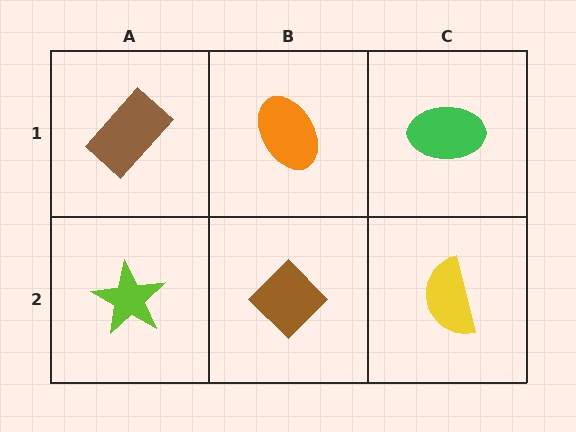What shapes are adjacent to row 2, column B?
An orange ellipse (row 1, column B), a lime star (row 2, column A), a yellow semicircle (row 2, column C).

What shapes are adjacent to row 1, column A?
A lime star (row 2, column A), an orange ellipse (row 1, column B).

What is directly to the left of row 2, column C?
A brown diamond.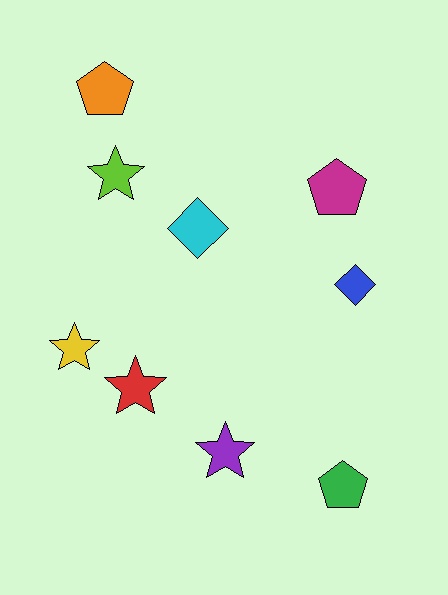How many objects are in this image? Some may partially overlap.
There are 9 objects.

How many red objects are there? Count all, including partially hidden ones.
There is 1 red object.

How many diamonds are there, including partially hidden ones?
There are 2 diamonds.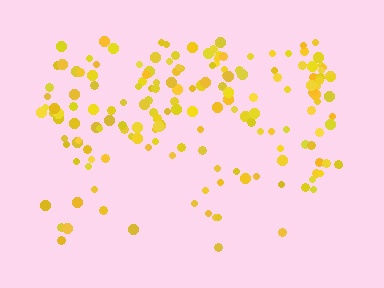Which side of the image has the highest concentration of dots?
The top.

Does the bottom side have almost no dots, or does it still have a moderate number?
Still a moderate number, just noticeably fewer than the top.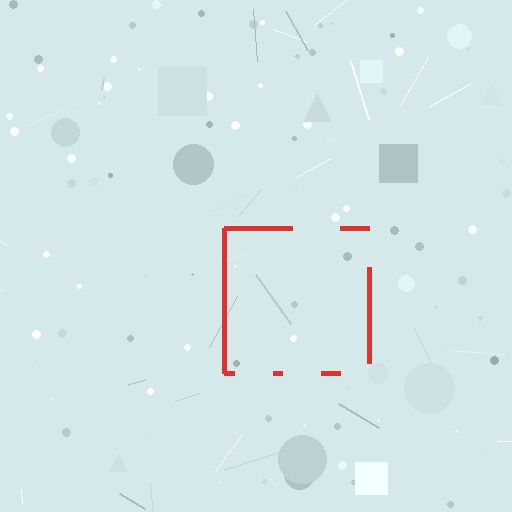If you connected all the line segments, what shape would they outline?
They would outline a square.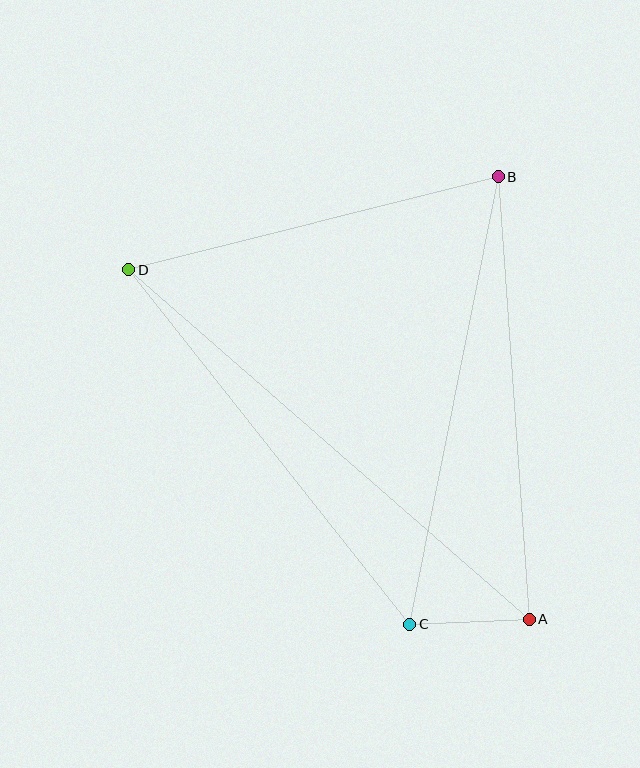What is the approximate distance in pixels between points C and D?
The distance between C and D is approximately 452 pixels.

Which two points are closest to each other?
Points A and C are closest to each other.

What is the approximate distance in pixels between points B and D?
The distance between B and D is approximately 381 pixels.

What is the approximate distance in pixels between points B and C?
The distance between B and C is approximately 456 pixels.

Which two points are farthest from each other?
Points A and D are farthest from each other.